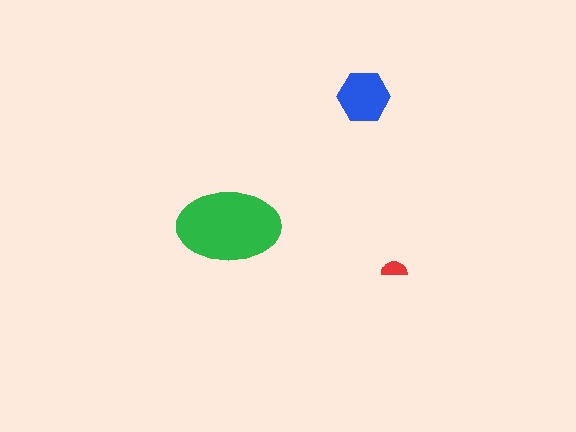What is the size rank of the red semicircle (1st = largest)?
3rd.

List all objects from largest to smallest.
The green ellipse, the blue hexagon, the red semicircle.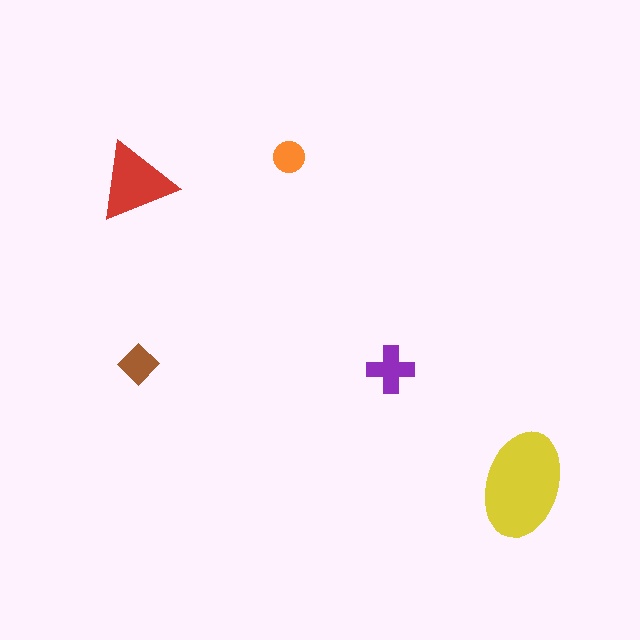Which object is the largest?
The yellow ellipse.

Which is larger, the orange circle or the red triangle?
The red triangle.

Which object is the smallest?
The orange circle.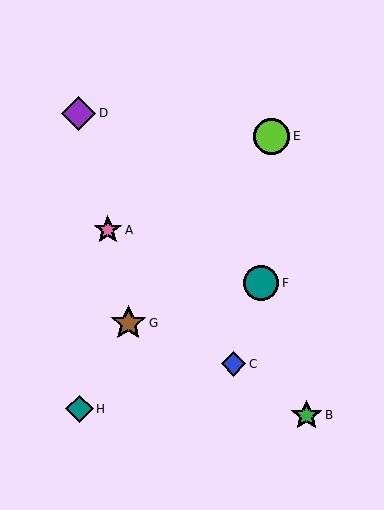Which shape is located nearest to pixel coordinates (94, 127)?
The purple diamond (labeled D) at (79, 113) is nearest to that location.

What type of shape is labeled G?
Shape G is a brown star.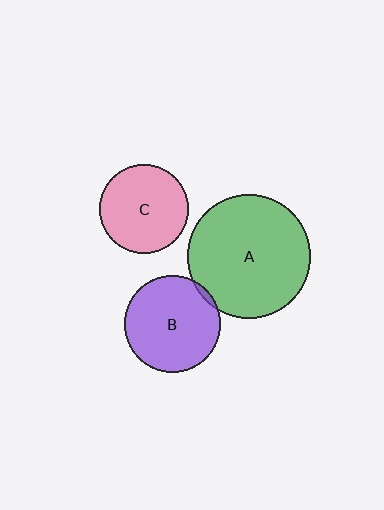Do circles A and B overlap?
Yes.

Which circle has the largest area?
Circle A (green).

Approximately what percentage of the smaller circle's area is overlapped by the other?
Approximately 5%.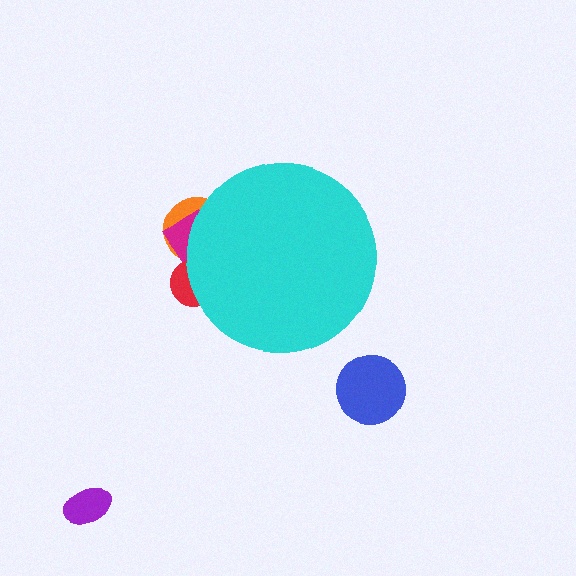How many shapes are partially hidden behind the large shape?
3 shapes are partially hidden.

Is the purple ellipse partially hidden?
No, the purple ellipse is fully visible.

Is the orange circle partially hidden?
Yes, the orange circle is partially hidden behind the cyan circle.